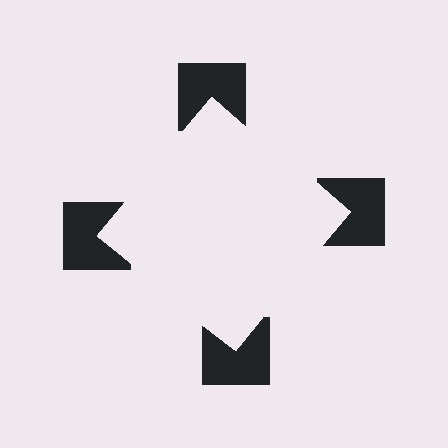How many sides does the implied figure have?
4 sides.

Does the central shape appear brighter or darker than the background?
It typically appears slightly brighter than the background, even though no actual brightness change is drawn.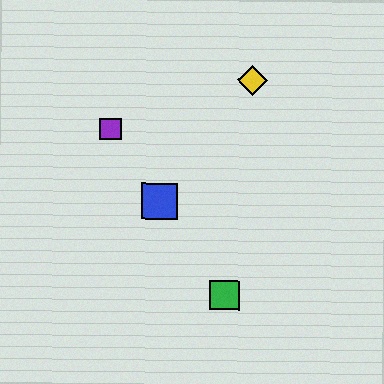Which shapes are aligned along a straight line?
The red square, the blue square, the green square, the purple square are aligned along a straight line.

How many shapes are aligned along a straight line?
4 shapes (the red square, the blue square, the green square, the purple square) are aligned along a straight line.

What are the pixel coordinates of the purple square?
The purple square is at (110, 129).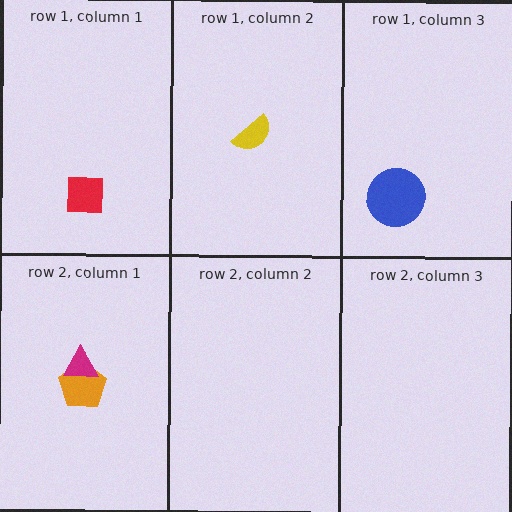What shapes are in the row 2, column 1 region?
The orange pentagon, the magenta triangle.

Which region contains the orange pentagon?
The row 2, column 1 region.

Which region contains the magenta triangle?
The row 2, column 1 region.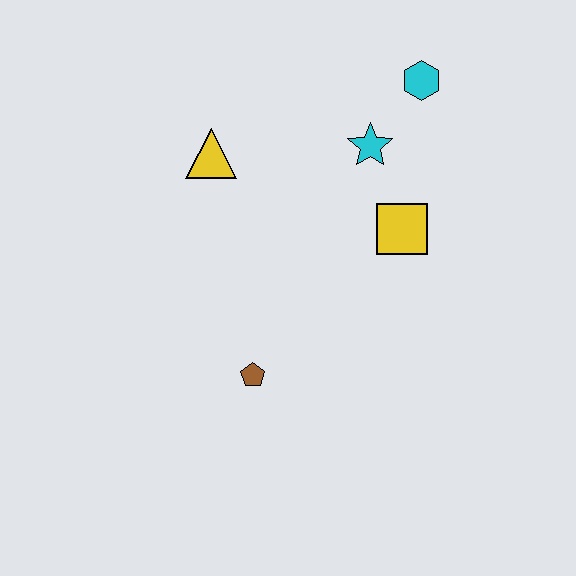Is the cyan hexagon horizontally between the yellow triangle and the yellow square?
No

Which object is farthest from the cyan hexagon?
The brown pentagon is farthest from the cyan hexagon.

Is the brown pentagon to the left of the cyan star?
Yes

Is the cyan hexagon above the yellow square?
Yes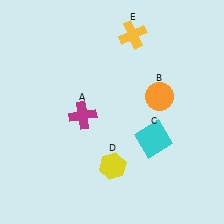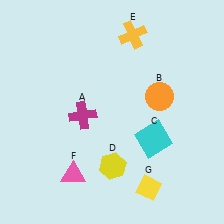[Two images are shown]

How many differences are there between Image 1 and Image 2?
There are 2 differences between the two images.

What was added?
A pink triangle (F), a yellow diamond (G) were added in Image 2.